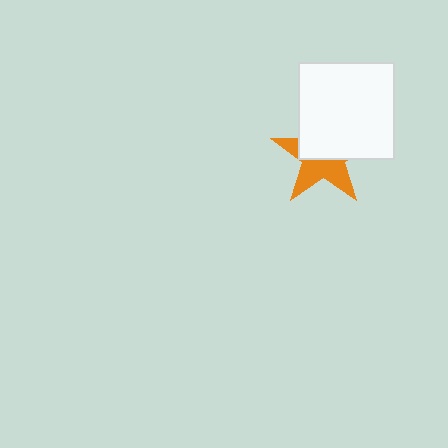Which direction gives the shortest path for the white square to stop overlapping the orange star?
Moving up gives the shortest separation.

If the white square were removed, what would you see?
You would see the complete orange star.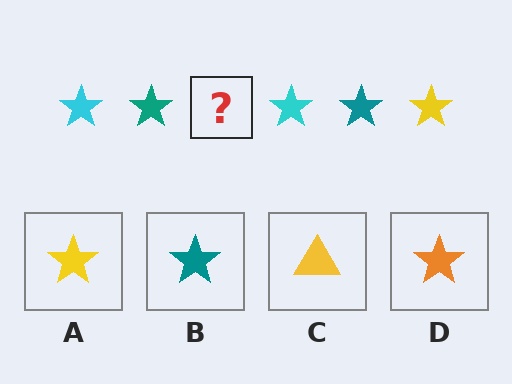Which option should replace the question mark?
Option A.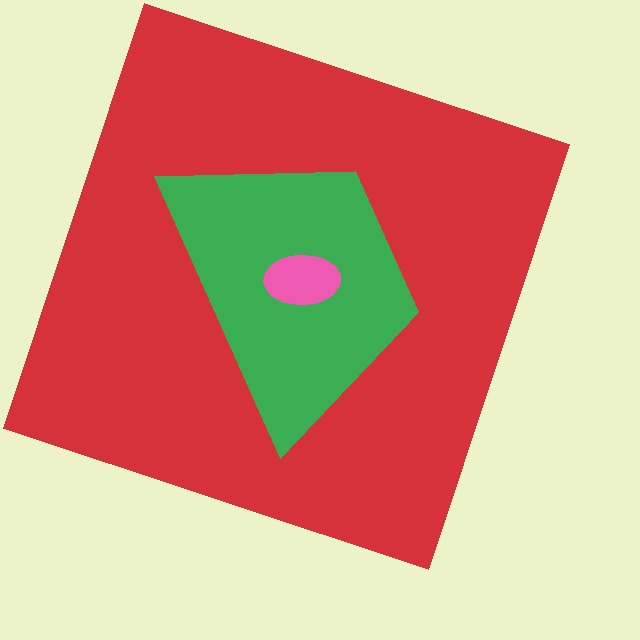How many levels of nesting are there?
3.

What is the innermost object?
The pink ellipse.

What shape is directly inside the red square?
The green trapezoid.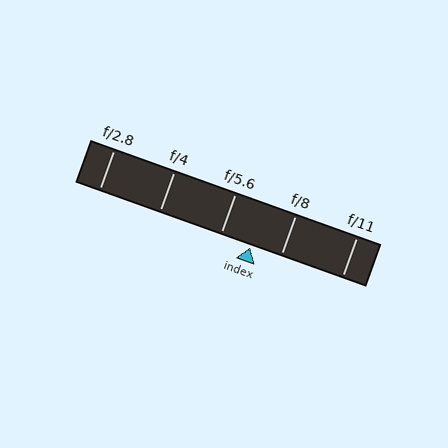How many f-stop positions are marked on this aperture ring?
There are 5 f-stop positions marked.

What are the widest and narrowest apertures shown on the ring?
The widest aperture shown is f/2.8 and the narrowest is f/11.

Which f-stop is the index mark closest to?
The index mark is closest to f/8.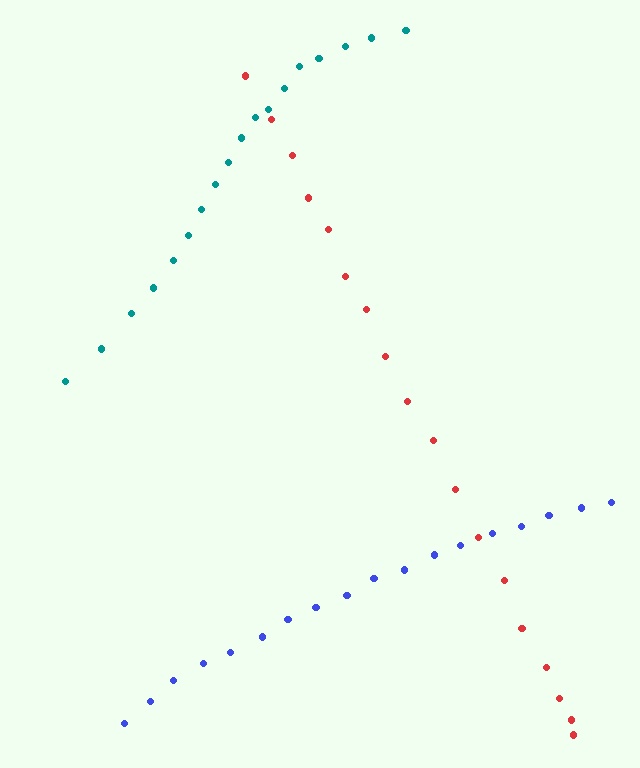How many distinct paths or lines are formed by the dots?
There are 3 distinct paths.